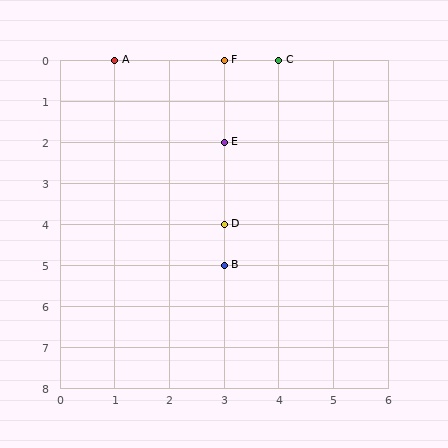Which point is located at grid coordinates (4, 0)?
Point C is at (4, 0).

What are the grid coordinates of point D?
Point D is at grid coordinates (3, 4).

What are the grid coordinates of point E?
Point E is at grid coordinates (3, 2).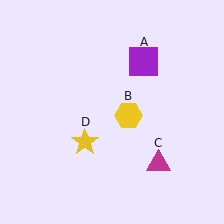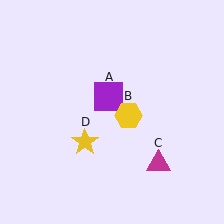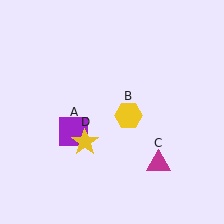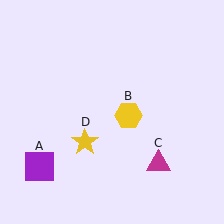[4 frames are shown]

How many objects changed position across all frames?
1 object changed position: purple square (object A).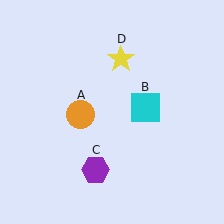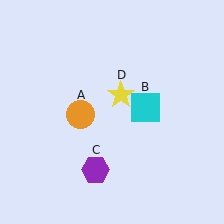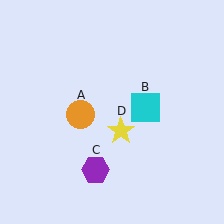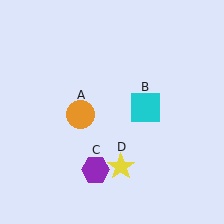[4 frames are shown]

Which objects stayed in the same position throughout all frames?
Orange circle (object A) and cyan square (object B) and purple hexagon (object C) remained stationary.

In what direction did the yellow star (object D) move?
The yellow star (object D) moved down.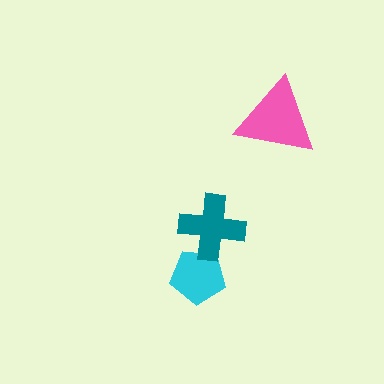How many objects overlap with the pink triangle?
0 objects overlap with the pink triangle.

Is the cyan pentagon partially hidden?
Yes, it is partially covered by another shape.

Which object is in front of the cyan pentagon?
The teal cross is in front of the cyan pentagon.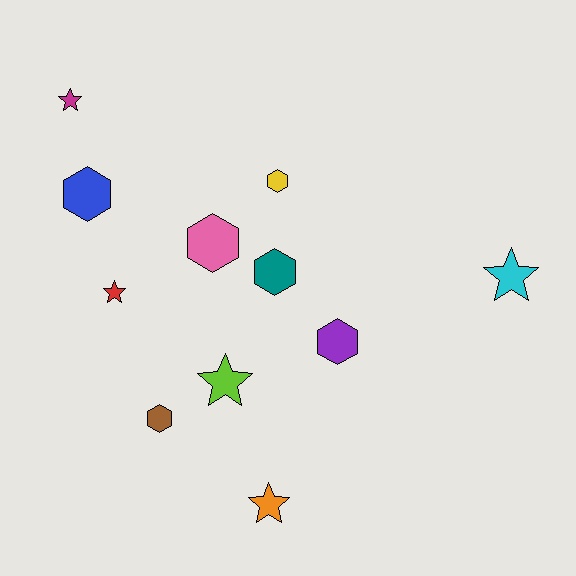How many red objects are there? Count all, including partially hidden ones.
There is 1 red object.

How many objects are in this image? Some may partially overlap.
There are 11 objects.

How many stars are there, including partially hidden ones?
There are 5 stars.